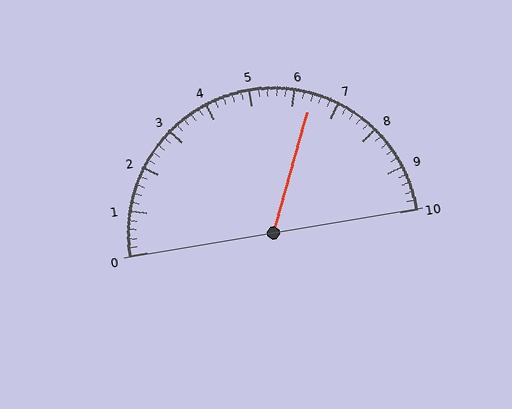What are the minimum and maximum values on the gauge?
The gauge ranges from 0 to 10.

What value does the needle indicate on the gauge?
The needle indicates approximately 6.4.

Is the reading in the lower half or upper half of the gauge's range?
The reading is in the upper half of the range (0 to 10).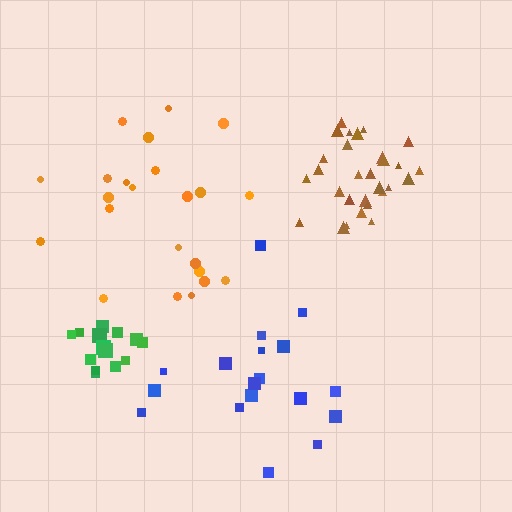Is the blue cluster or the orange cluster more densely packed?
Orange.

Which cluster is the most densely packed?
Brown.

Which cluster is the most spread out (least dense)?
Blue.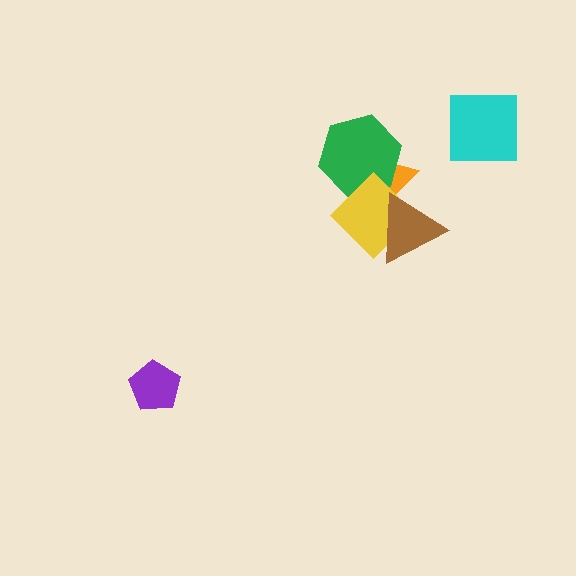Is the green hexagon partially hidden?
Yes, it is partially covered by another shape.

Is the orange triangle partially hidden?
Yes, it is partially covered by another shape.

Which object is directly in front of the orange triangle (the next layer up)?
The green hexagon is directly in front of the orange triangle.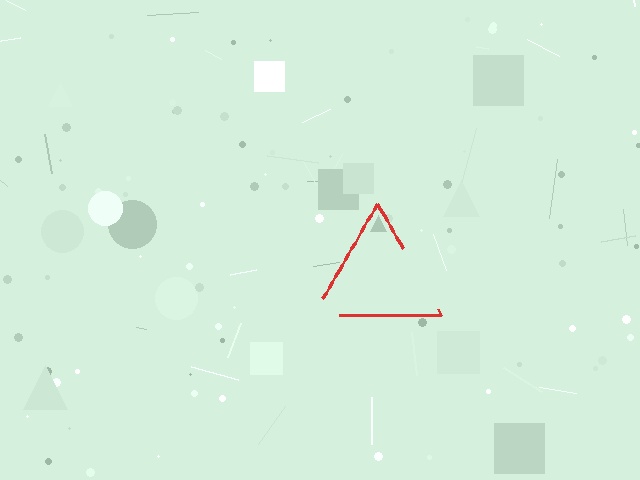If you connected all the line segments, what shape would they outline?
They would outline a triangle.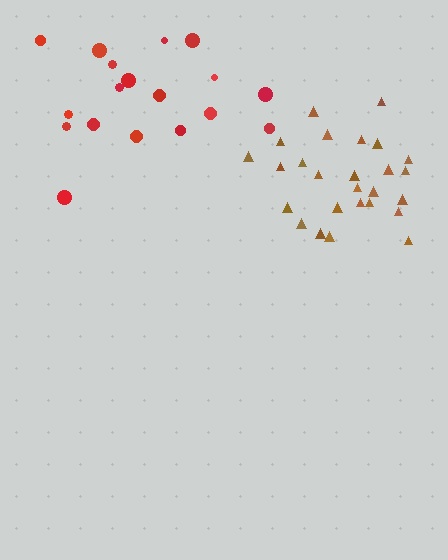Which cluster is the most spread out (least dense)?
Red.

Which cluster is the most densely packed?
Brown.